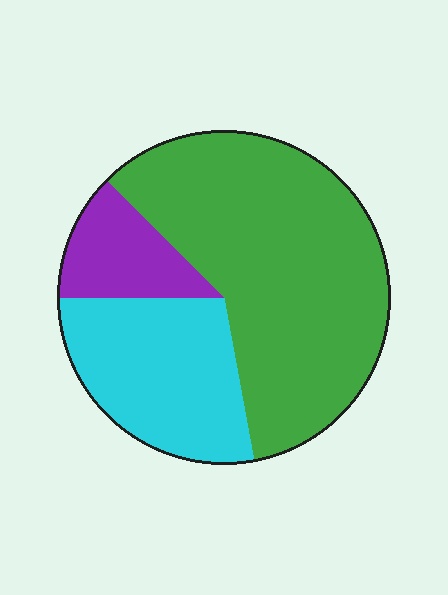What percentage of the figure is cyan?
Cyan takes up about one quarter (1/4) of the figure.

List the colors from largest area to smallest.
From largest to smallest: green, cyan, purple.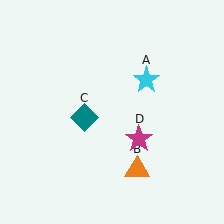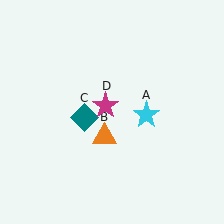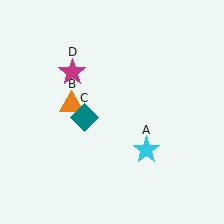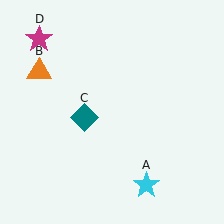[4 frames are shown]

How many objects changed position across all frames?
3 objects changed position: cyan star (object A), orange triangle (object B), magenta star (object D).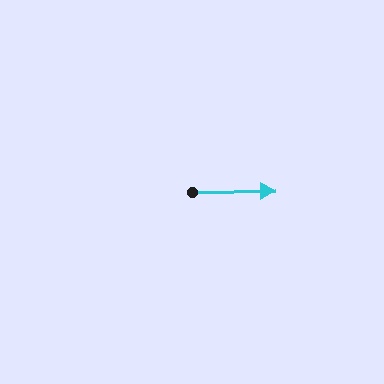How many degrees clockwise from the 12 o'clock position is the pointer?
Approximately 89 degrees.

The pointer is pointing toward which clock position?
Roughly 3 o'clock.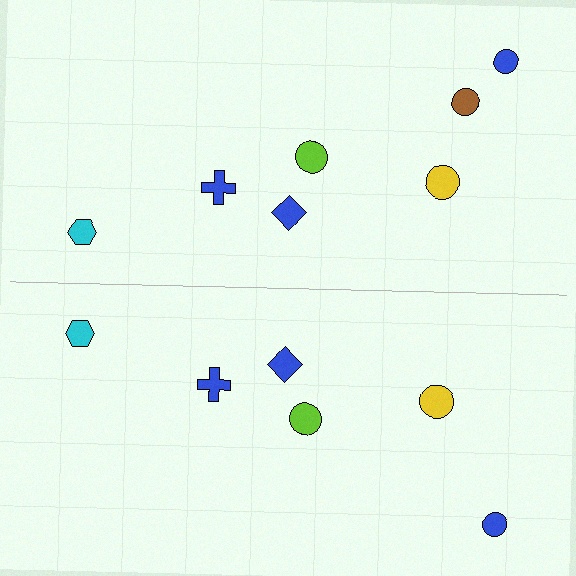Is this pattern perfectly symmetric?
No, the pattern is not perfectly symmetric. A brown circle is missing from the bottom side.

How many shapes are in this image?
There are 13 shapes in this image.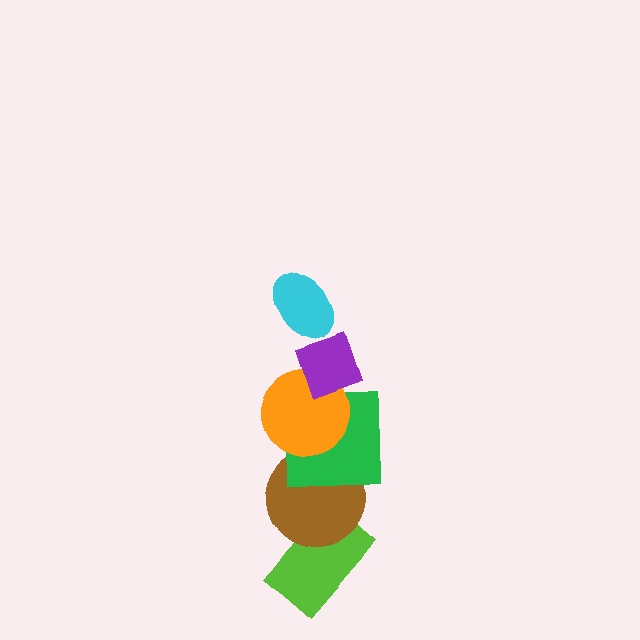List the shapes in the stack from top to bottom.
From top to bottom: the cyan ellipse, the purple diamond, the orange circle, the green square, the brown circle, the lime rectangle.